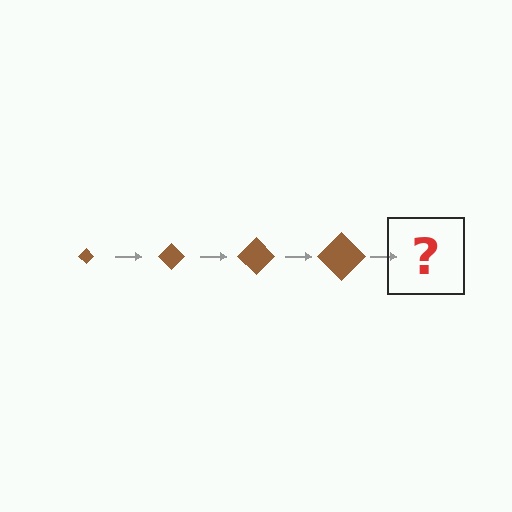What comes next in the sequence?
The next element should be a brown diamond, larger than the previous one.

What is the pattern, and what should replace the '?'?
The pattern is that the diamond gets progressively larger each step. The '?' should be a brown diamond, larger than the previous one.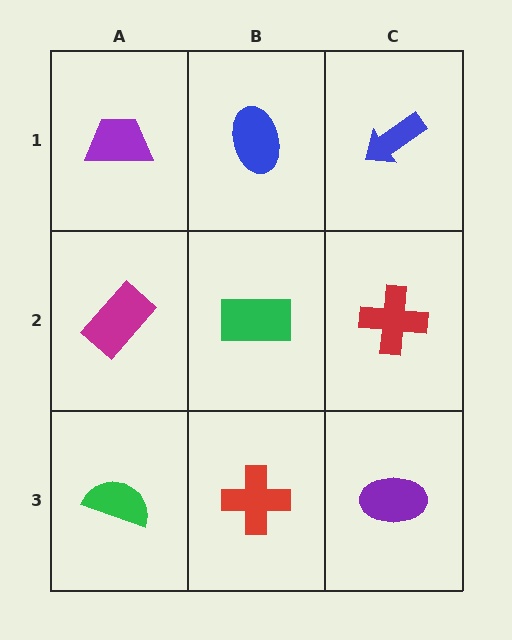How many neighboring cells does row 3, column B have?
3.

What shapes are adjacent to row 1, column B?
A green rectangle (row 2, column B), a purple trapezoid (row 1, column A), a blue arrow (row 1, column C).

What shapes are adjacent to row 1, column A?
A magenta rectangle (row 2, column A), a blue ellipse (row 1, column B).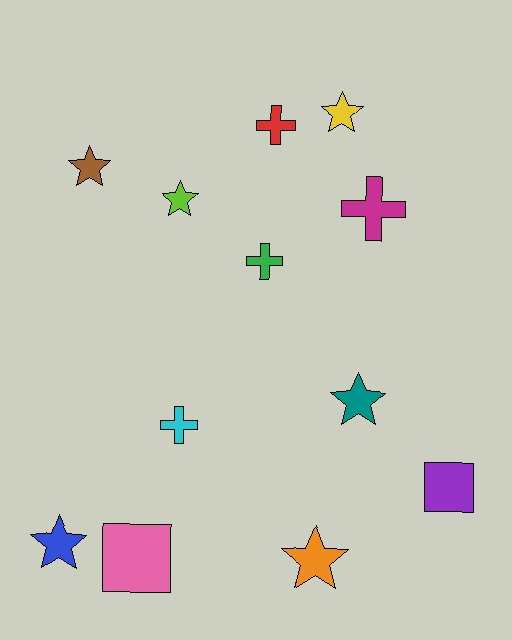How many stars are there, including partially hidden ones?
There are 6 stars.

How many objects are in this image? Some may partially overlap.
There are 12 objects.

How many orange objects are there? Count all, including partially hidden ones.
There is 1 orange object.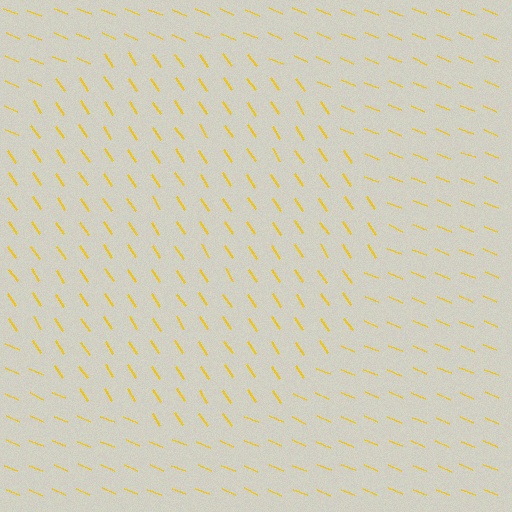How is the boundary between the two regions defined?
The boundary is defined purely by a change in line orientation (approximately 34 degrees difference). All lines are the same color and thickness.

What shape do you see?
I see a circle.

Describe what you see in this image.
The image is filled with small yellow line segments. A circle region in the image has lines oriented differently from the surrounding lines, creating a visible texture boundary.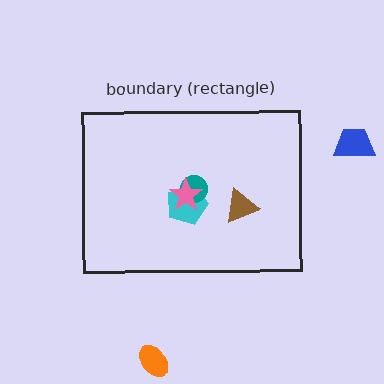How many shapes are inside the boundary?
4 inside, 2 outside.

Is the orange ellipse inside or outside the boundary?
Outside.